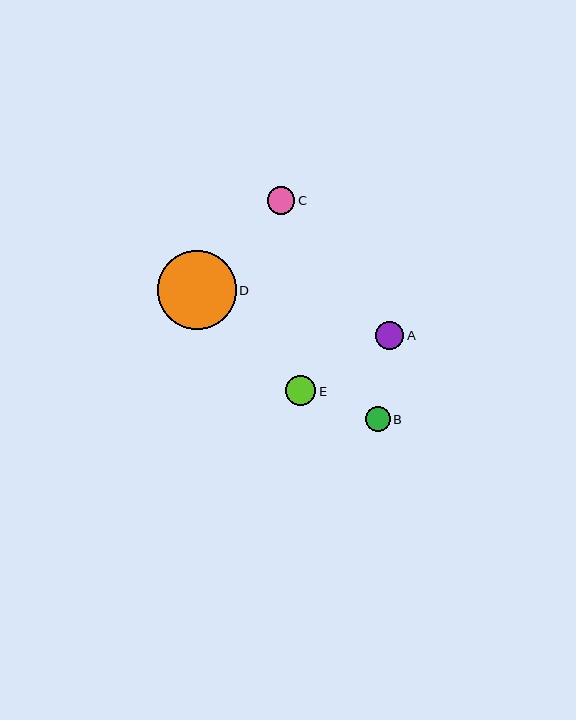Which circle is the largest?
Circle D is the largest with a size of approximately 78 pixels.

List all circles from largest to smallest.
From largest to smallest: D, E, A, C, B.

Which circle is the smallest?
Circle B is the smallest with a size of approximately 25 pixels.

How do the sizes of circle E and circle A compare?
Circle E and circle A are approximately the same size.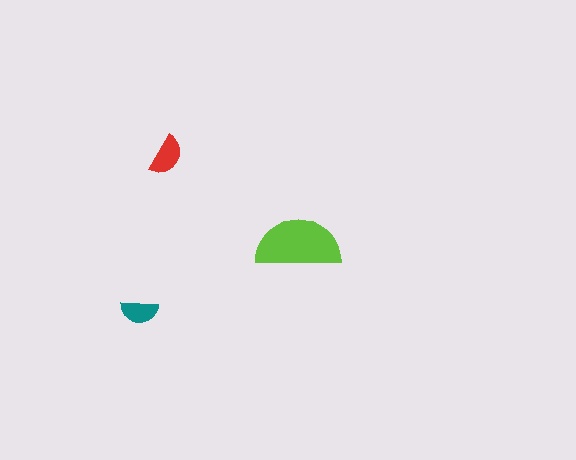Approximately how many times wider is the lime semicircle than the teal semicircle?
About 2.5 times wider.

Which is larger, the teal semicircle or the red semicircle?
The red one.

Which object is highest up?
The red semicircle is topmost.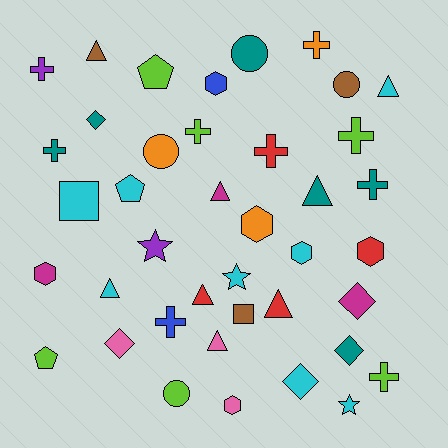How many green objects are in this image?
There are no green objects.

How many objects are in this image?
There are 40 objects.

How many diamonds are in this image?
There are 5 diamonds.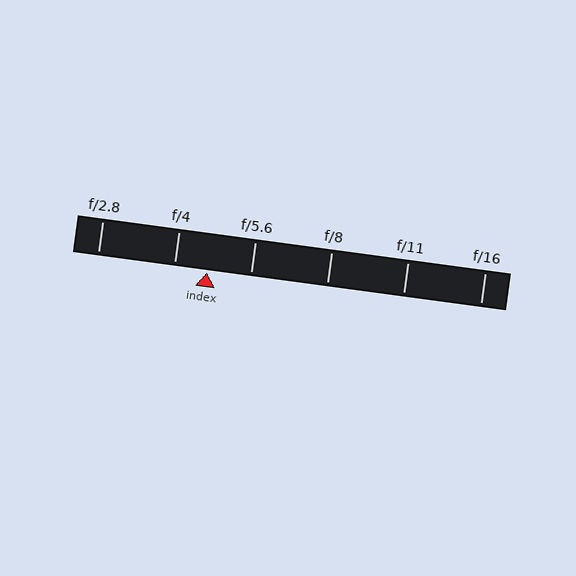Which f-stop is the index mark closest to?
The index mark is closest to f/4.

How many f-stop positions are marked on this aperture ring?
There are 6 f-stop positions marked.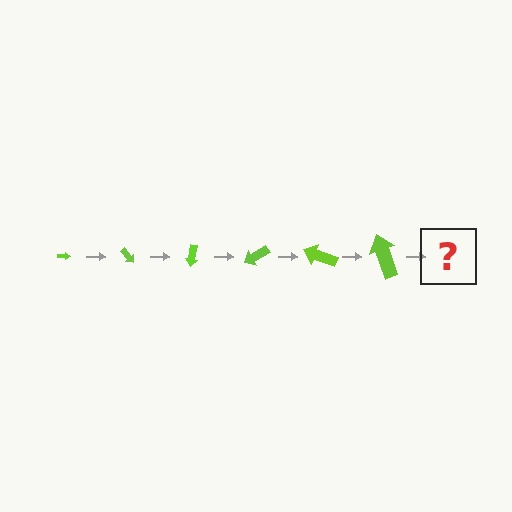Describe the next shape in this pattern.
It should be an arrow, larger than the previous one and rotated 300 degrees from the start.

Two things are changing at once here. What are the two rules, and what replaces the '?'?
The two rules are that the arrow grows larger each step and it rotates 50 degrees each step. The '?' should be an arrow, larger than the previous one and rotated 300 degrees from the start.